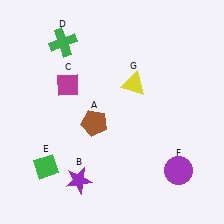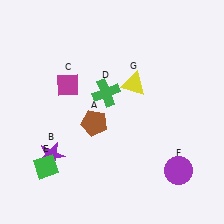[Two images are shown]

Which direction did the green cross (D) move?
The green cross (D) moved down.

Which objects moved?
The objects that moved are: the purple star (B), the green cross (D).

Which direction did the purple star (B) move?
The purple star (B) moved left.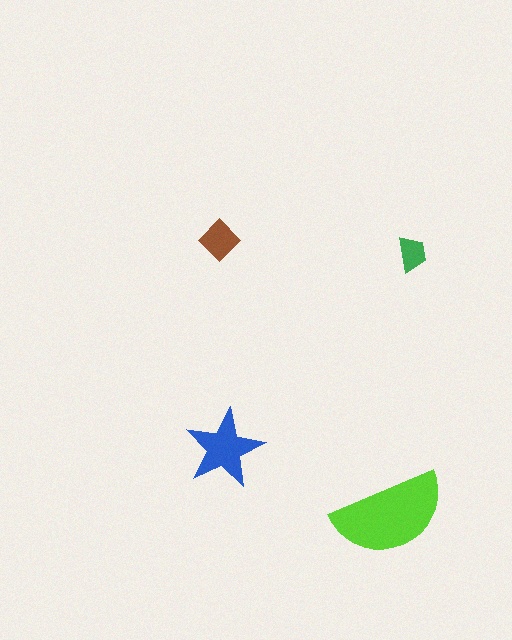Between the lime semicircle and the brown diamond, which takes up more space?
The lime semicircle.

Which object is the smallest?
The green trapezoid.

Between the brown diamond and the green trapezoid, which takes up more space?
The brown diamond.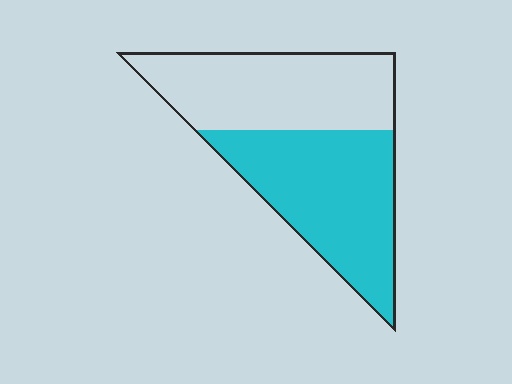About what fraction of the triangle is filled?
About one half (1/2).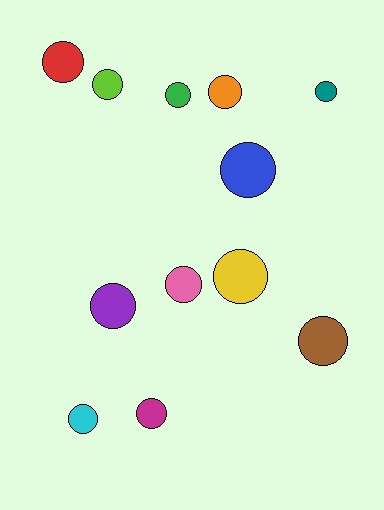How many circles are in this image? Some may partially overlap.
There are 12 circles.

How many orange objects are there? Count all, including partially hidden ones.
There is 1 orange object.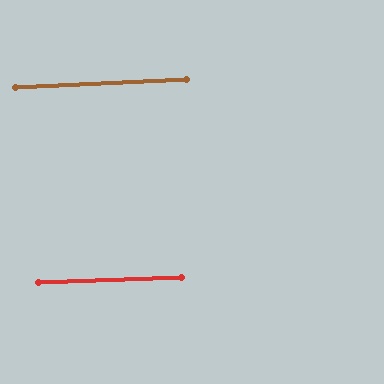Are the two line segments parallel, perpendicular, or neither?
Parallel — their directions differ by only 0.6°.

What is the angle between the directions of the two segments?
Approximately 1 degree.